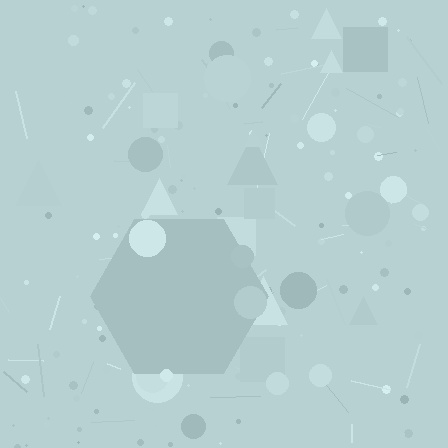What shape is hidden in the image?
A hexagon is hidden in the image.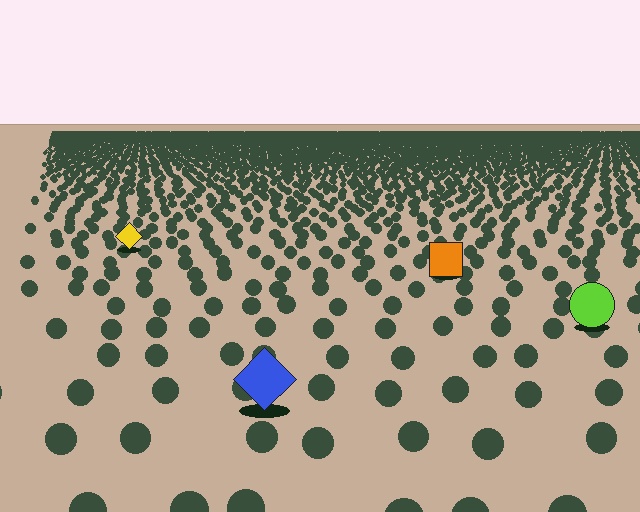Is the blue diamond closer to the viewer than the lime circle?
Yes. The blue diamond is closer — you can tell from the texture gradient: the ground texture is coarser near it.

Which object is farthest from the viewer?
The yellow diamond is farthest from the viewer. It appears smaller and the ground texture around it is denser.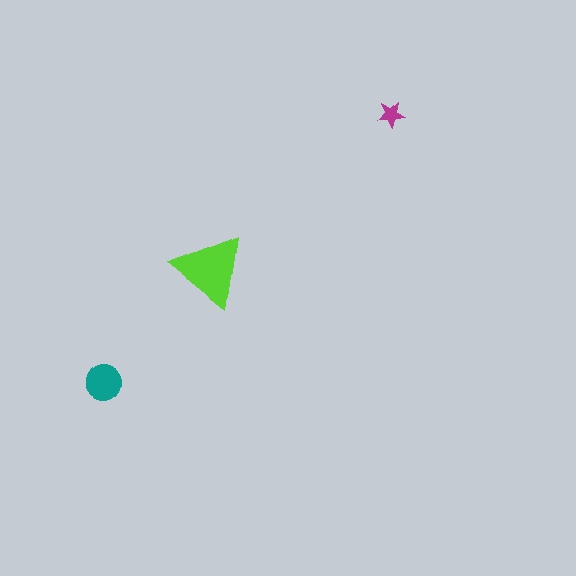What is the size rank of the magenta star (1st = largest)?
3rd.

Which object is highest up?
The magenta star is topmost.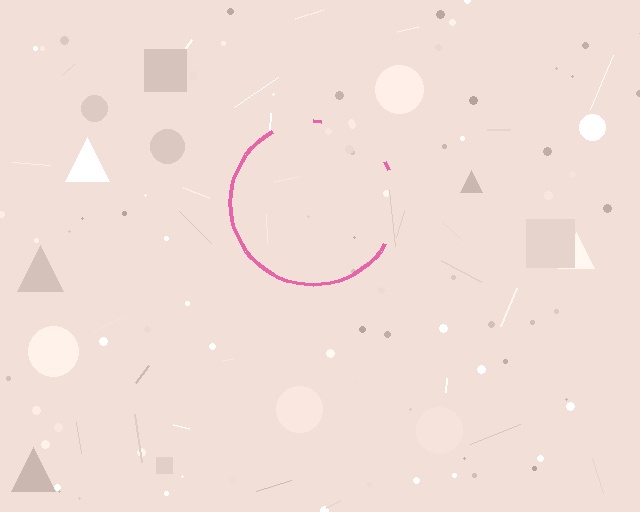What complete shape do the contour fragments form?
The contour fragments form a circle.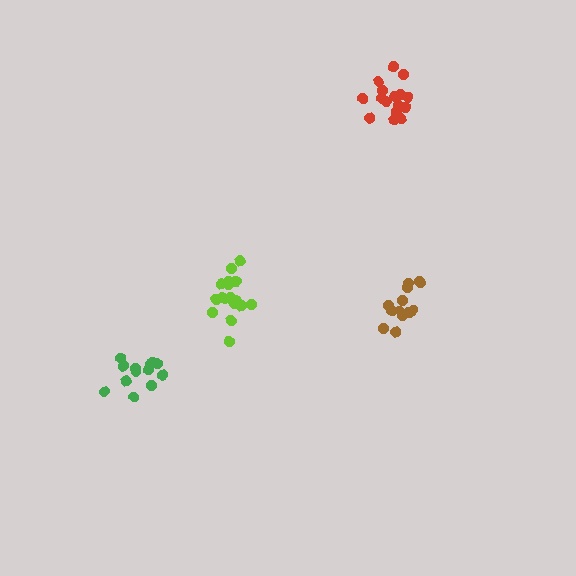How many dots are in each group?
Group 1: 13 dots, Group 2: 16 dots, Group 3: 13 dots, Group 4: 18 dots (60 total).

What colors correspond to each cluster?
The clusters are colored: green, red, brown, lime.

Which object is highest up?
The red cluster is topmost.